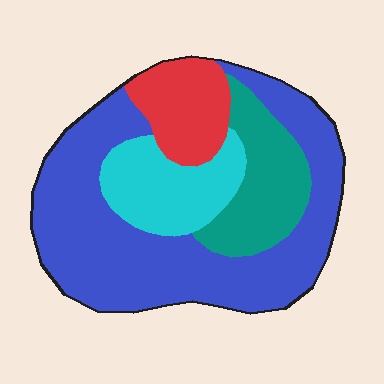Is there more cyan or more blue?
Blue.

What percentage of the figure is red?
Red takes up about one eighth (1/8) of the figure.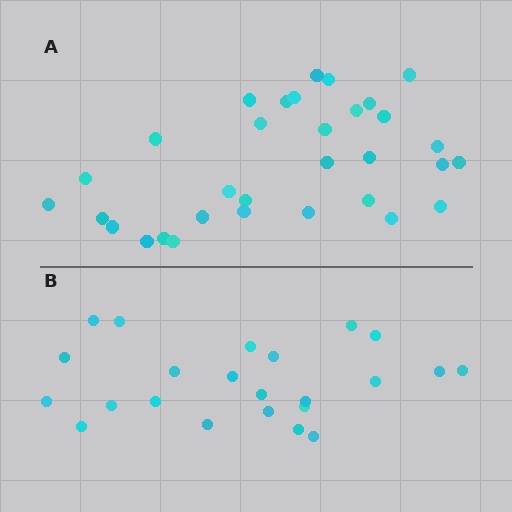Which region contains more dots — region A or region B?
Region A (the top region) has more dots.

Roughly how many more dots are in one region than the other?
Region A has roughly 8 or so more dots than region B.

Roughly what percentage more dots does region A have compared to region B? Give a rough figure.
About 40% more.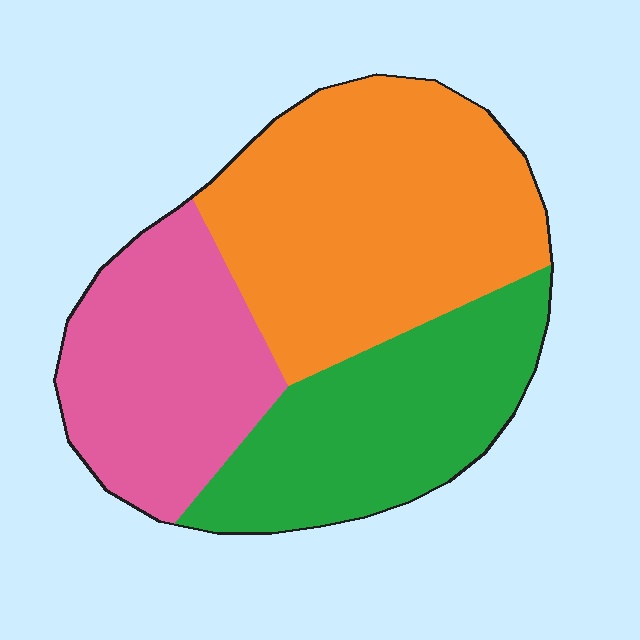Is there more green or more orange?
Orange.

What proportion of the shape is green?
Green covers roughly 30% of the shape.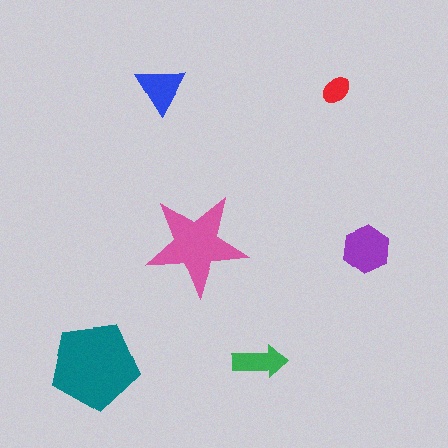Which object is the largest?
The teal pentagon.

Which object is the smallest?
The red ellipse.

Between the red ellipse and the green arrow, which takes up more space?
The green arrow.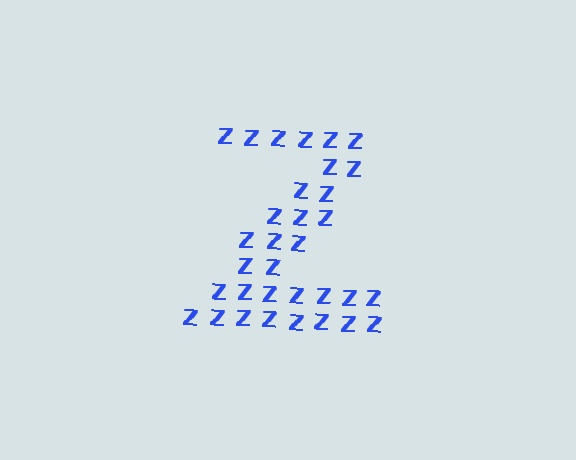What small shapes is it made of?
It is made of small letter Z's.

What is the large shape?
The large shape is the letter Z.